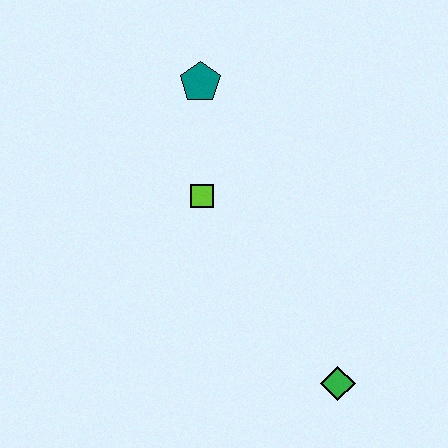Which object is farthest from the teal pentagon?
The green diamond is farthest from the teal pentagon.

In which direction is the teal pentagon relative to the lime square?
The teal pentagon is above the lime square.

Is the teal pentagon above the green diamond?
Yes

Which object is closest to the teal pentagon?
The lime square is closest to the teal pentagon.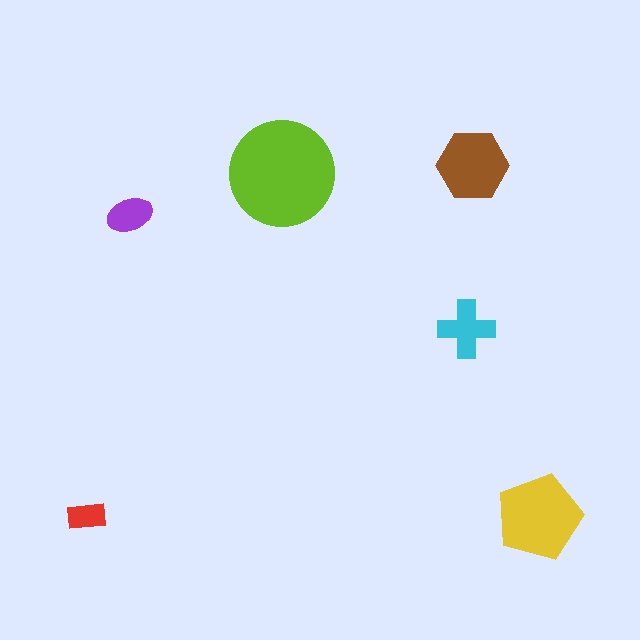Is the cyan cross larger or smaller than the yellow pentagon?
Smaller.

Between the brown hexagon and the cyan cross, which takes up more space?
The brown hexagon.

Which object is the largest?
The lime circle.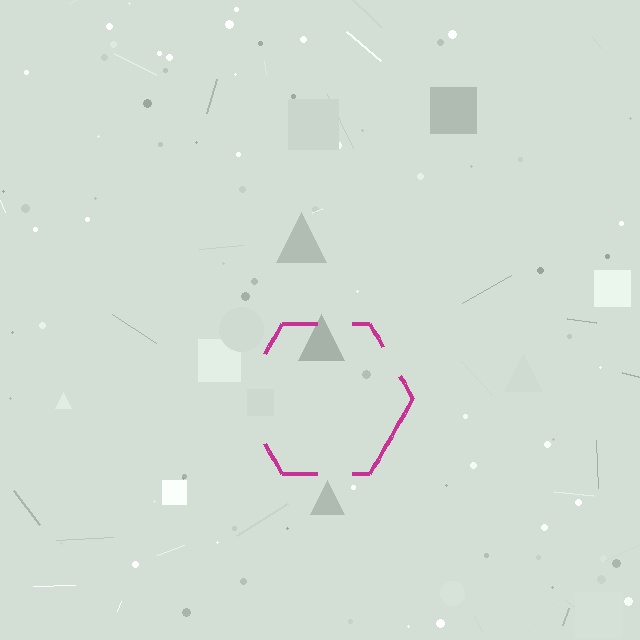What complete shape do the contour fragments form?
The contour fragments form a hexagon.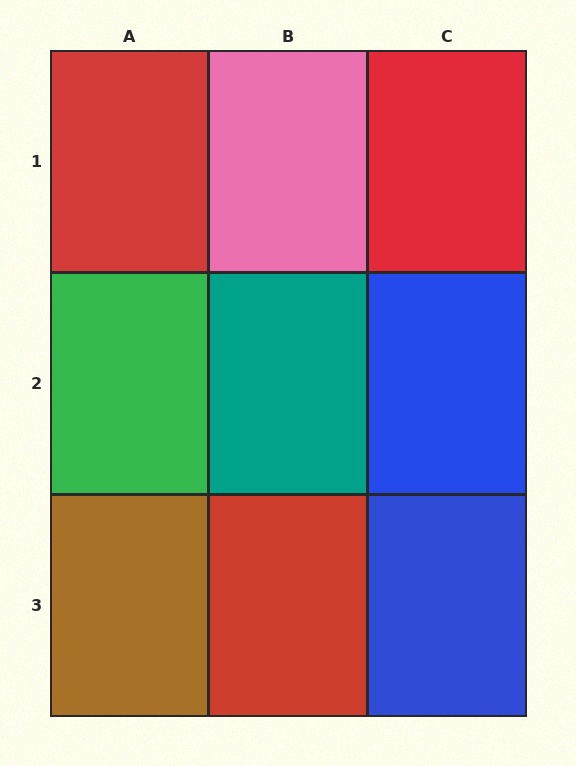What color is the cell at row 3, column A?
Brown.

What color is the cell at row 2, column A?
Green.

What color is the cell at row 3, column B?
Red.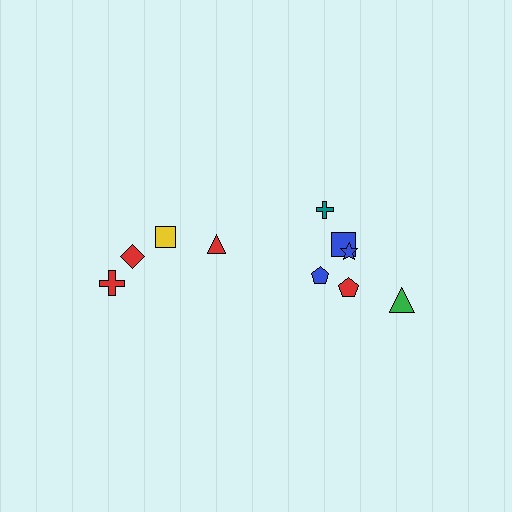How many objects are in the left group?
There are 4 objects.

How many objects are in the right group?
There are 6 objects.